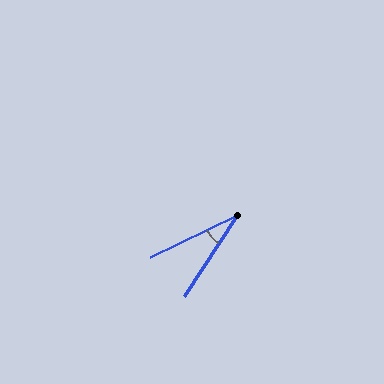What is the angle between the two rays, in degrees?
Approximately 31 degrees.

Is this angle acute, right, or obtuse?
It is acute.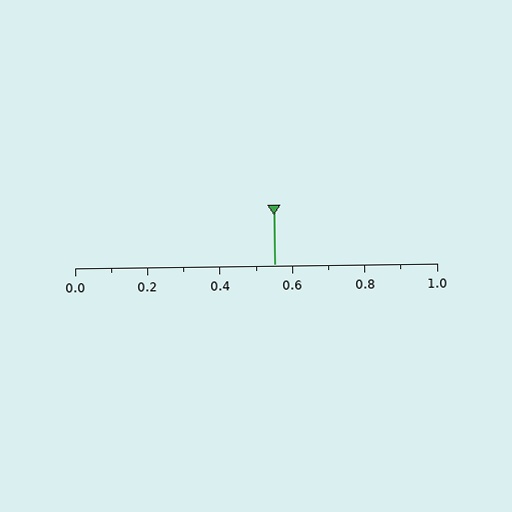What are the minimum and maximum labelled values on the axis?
The axis runs from 0.0 to 1.0.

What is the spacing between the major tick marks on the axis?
The major ticks are spaced 0.2 apart.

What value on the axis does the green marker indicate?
The marker indicates approximately 0.55.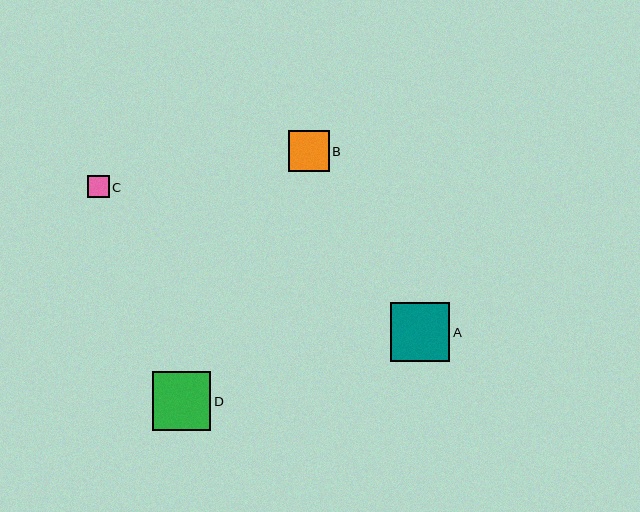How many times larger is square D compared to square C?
Square D is approximately 2.7 times the size of square C.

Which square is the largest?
Square A is the largest with a size of approximately 59 pixels.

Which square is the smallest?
Square C is the smallest with a size of approximately 22 pixels.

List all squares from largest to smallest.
From largest to smallest: A, D, B, C.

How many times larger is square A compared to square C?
Square A is approximately 2.7 times the size of square C.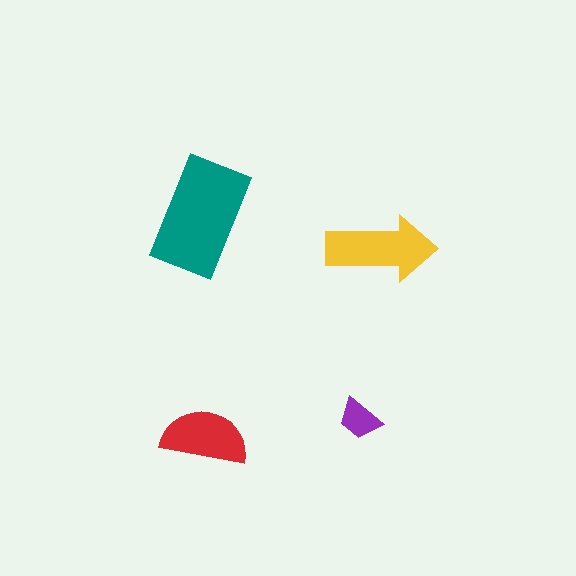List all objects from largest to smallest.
The teal rectangle, the yellow arrow, the red semicircle, the purple trapezoid.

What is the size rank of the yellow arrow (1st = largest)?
2nd.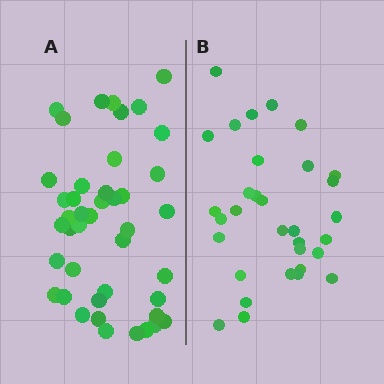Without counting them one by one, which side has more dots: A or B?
Region A (the left region) has more dots.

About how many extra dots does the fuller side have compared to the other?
Region A has roughly 12 or so more dots than region B.